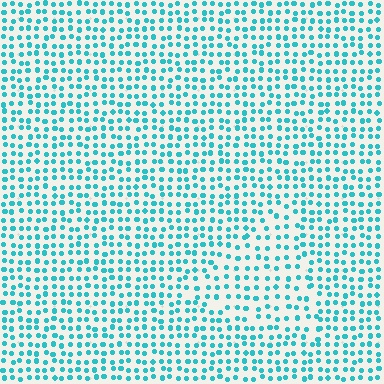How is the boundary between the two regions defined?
The boundary is defined by a change in element density (approximately 1.5x ratio). All elements are the same color, size, and shape.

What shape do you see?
I see a triangle.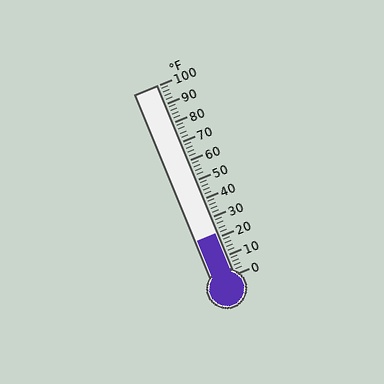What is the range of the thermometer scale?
The thermometer scale ranges from 0°F to 100°F.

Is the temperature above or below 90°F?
The temperature is below 90°F.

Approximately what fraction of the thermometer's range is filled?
The thermometer is filled to approximately 20% of its range.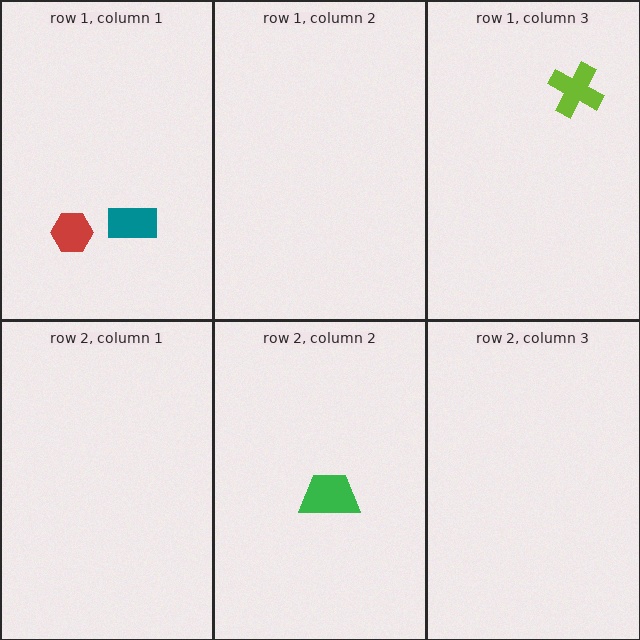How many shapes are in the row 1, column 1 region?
2.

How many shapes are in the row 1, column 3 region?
1.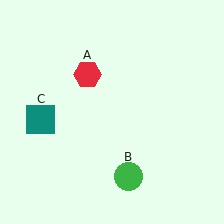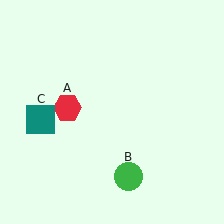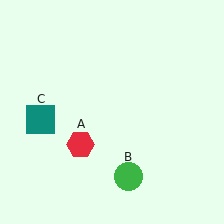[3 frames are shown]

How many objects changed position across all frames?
1 object changed position: red hexagon (object A).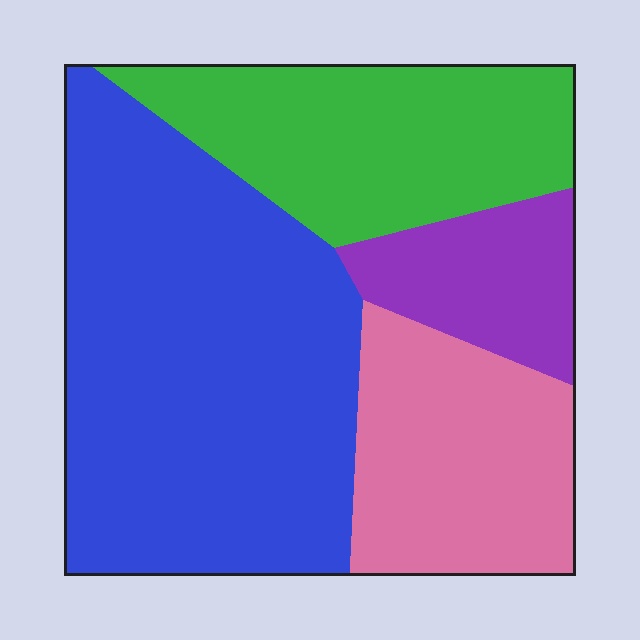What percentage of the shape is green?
Green takes up between a sixth and a third of the shape.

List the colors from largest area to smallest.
From largest to smallest: blue, green, pink, purple.